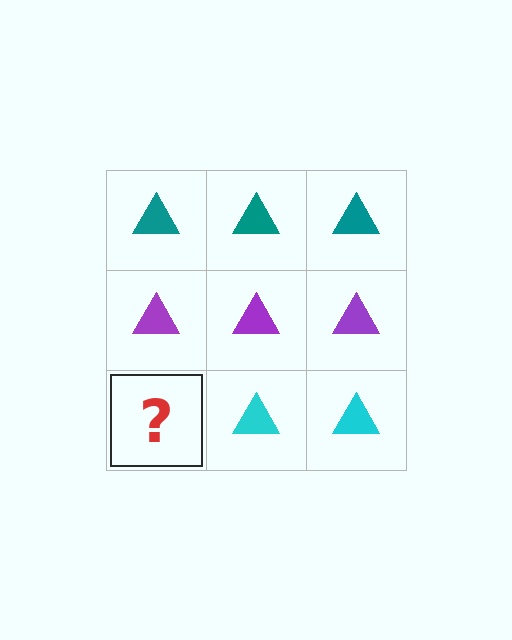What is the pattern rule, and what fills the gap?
The rule is that each row has a consistent color. The gap should be filled with a cyan triangle.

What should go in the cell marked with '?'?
The missing cell should contain a cyan triangle.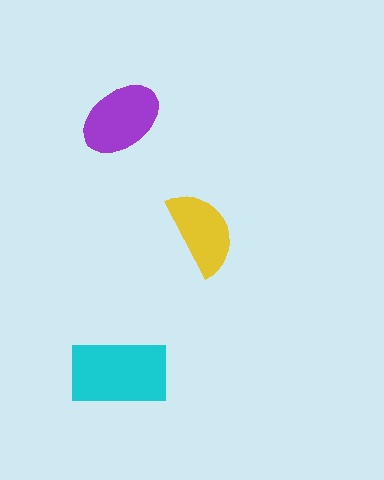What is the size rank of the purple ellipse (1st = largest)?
2nd.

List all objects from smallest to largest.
The yellow semicircle, the purple ellipse, the cyan rectangle.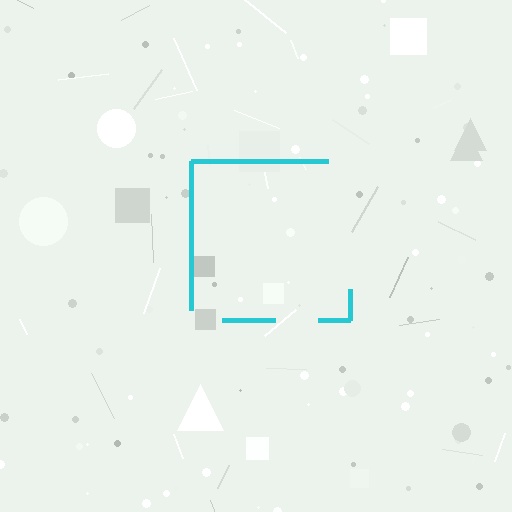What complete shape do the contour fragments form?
The contour fragments form a square.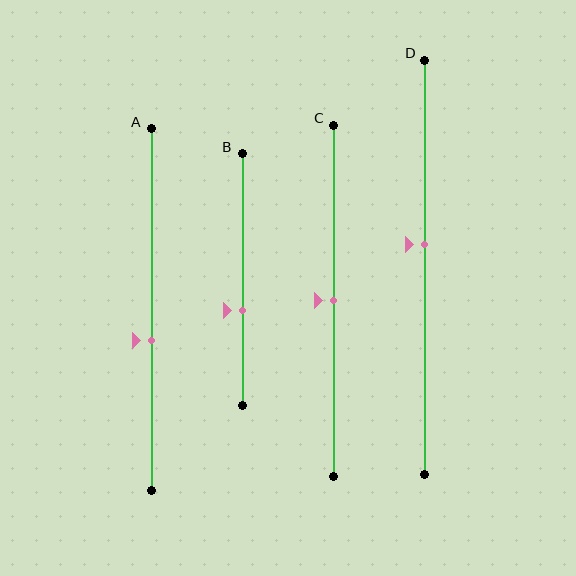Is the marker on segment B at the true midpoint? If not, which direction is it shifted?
No, the marker on segment B is shifted downward by about 12% of the segment length.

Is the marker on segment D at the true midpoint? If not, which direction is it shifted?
No, the marker on segment D is shifted upward by about 5% of the segment length.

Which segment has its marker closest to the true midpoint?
Segment C has its marker closest to the true midpoint.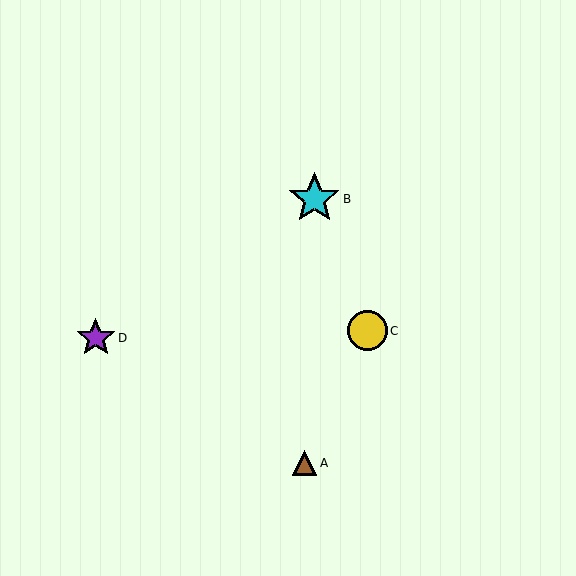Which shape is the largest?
The cyan star (labeled B) is the largest.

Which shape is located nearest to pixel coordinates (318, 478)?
The brown triangle (labeled A) at (305, 463) is nearest to that location.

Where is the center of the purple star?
The center of the purple star is at (96, 338).